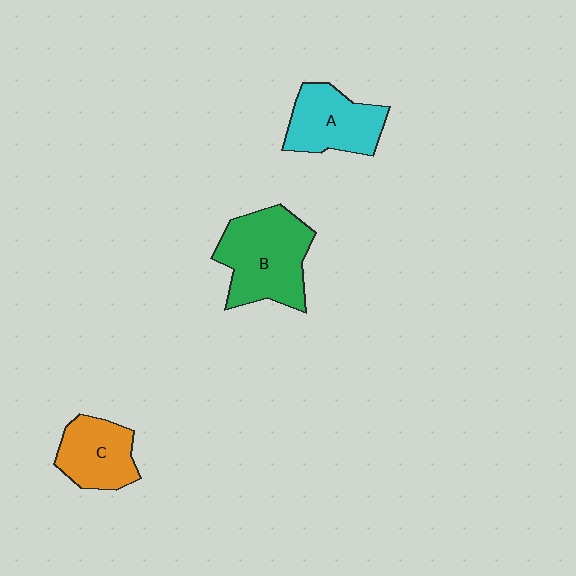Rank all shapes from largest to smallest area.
From largest to smallest: B (green), A (cyan), C (orange).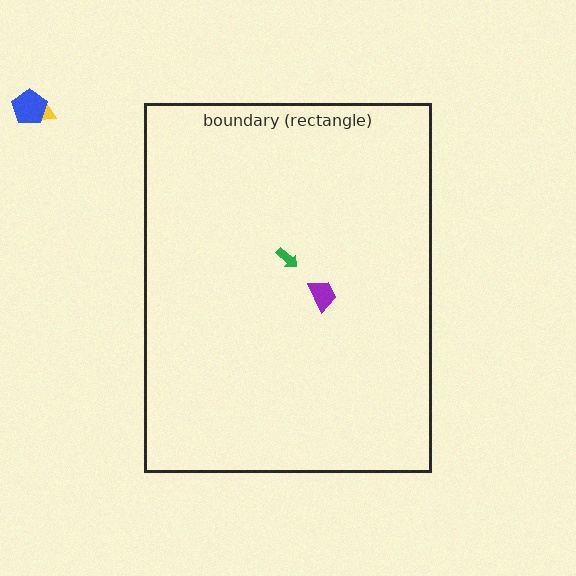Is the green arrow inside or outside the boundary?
Inside.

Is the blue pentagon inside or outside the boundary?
Outside.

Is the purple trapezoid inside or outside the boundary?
Inside.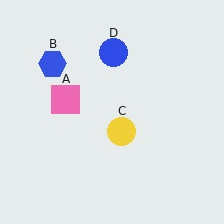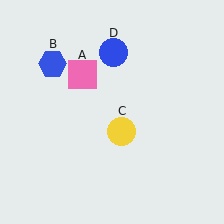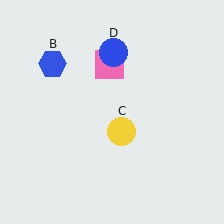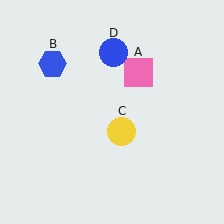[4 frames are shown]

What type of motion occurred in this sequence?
The pink square (object A) rotated clockwise around the center of the scene.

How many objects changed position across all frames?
1 object changed position: pink square (object A).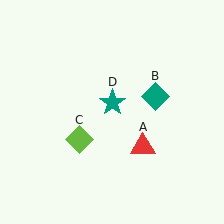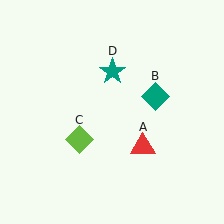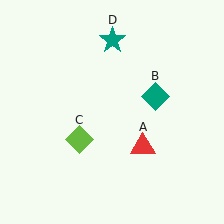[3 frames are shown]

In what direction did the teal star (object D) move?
The teal star (object D) moved up.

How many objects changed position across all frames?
1 object changed position: teal star (object D).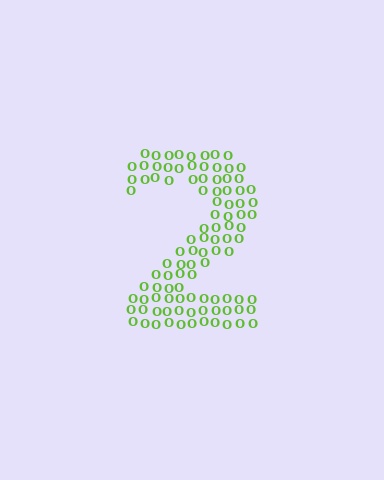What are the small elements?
The small elements are letter O's.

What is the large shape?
The large shape is the digit 2.